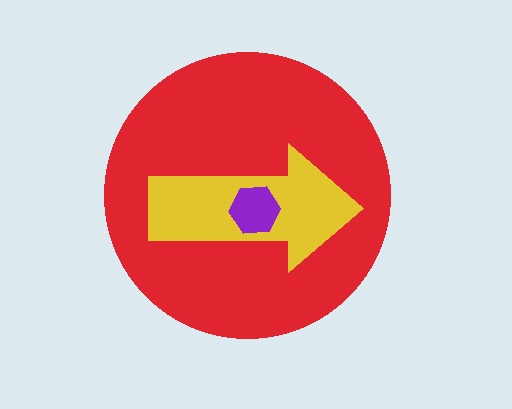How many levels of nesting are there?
3.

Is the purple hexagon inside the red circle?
Yes.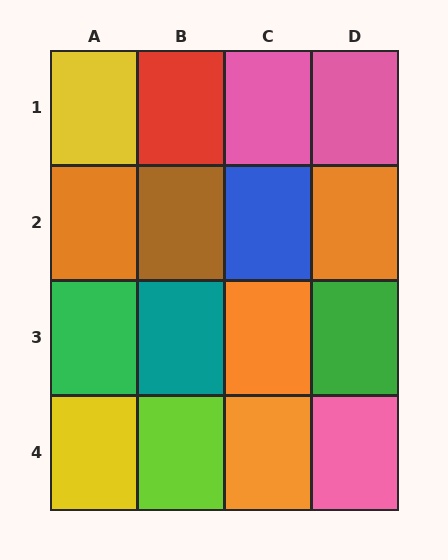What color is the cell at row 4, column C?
Orange.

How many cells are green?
2 cells are green.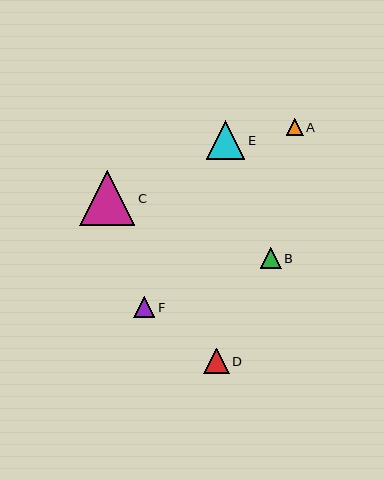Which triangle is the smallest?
Triangle A is the smallest with a size of approximately 17 pixels.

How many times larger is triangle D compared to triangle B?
Triangle D is approximately 1.2 times the size of triangle B.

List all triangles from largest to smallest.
From largest to smallest: C, E, D, F, B, A.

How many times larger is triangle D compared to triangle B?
Triangle D is approximately 1.2 times the size of triangle B.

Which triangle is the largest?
Triangle C is the largest with a size of approximately 55 pixels.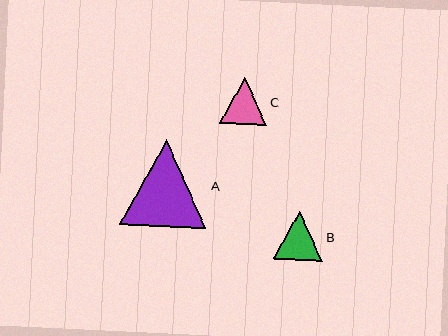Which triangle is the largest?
Triangle A is the largest with a size of approximately 86 pixels.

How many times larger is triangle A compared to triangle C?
Triangle A is approximately 1.8 times the size of triangle C.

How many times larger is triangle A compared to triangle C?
Triangle A is approximately 1.8 times the size of triangle C.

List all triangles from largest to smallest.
From largest to smallest: A, B, C.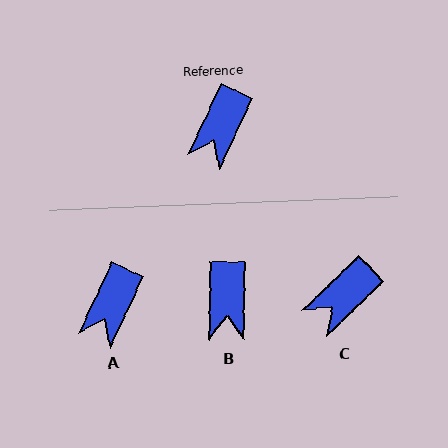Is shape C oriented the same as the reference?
No, it is off by about 21 degrees.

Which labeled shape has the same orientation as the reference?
A.